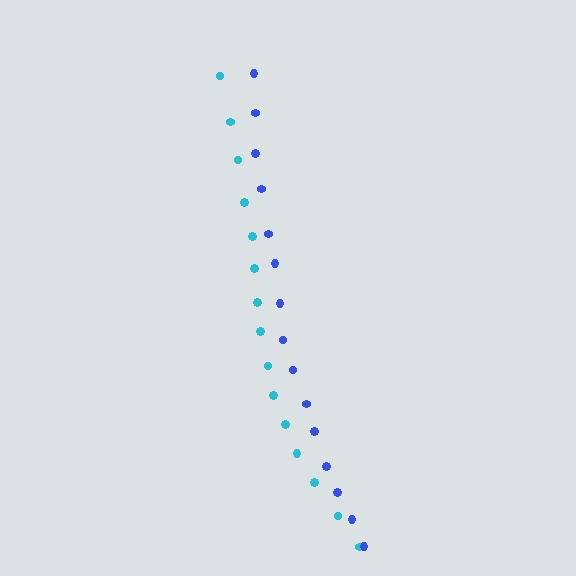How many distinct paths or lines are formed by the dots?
There are 2 distinct paths.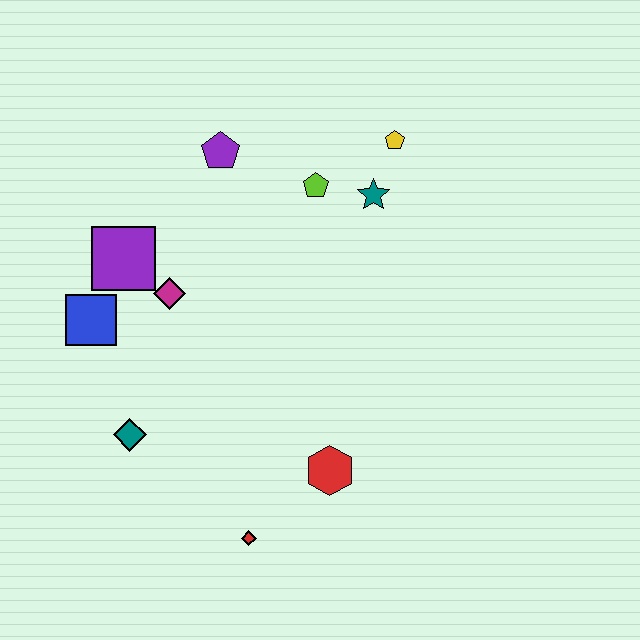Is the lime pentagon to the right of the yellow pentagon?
No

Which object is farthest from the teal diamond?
The yellow pentagon is farthest from the teal diamond.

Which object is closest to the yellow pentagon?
The teal star is closest to the yellow pentagon.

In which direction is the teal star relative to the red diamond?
The teal star is above the red diamond.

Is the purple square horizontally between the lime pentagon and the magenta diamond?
No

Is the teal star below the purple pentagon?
Yes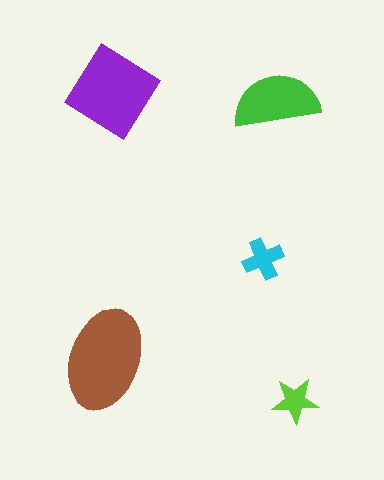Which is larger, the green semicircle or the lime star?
The green semicircle.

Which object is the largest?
The brown ellipse.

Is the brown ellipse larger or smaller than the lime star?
Larger.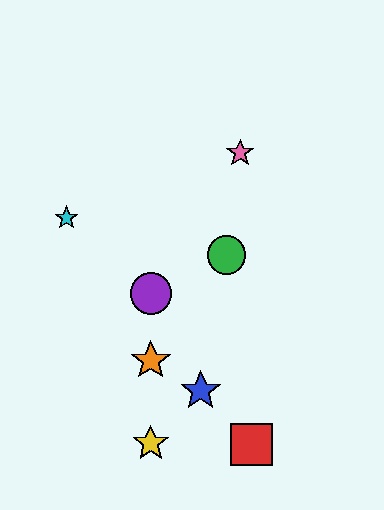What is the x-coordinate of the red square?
The red square is at x≈252.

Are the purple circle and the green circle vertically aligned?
No, the purple circle is at x≈151 and the green circle is at x≈226.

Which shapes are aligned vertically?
The yellow star, the purple circle, the orange star are aligned vertically.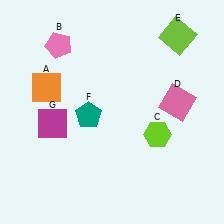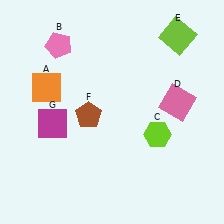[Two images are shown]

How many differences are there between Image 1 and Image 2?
There is 1 difference between the two images.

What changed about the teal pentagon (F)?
In Image 1, F is teal. In Image 2, it changed to brown.